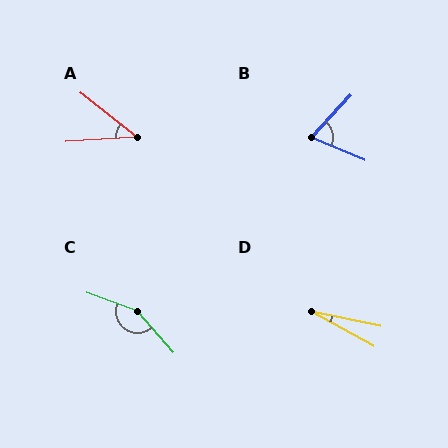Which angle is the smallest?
D, at approximately 17 degrees.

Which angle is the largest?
C, at approximately 152 degrees.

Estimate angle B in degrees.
Approximately 70 degrees.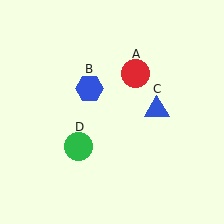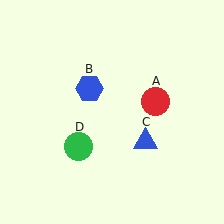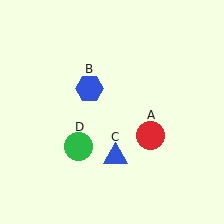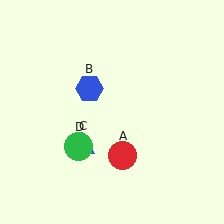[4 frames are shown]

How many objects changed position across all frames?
2 objects changed position: red circle (object A), blue triangle (object C).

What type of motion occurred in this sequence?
The red circle (object A), blue triangle (object C) rotated clockwise around the center of the scene.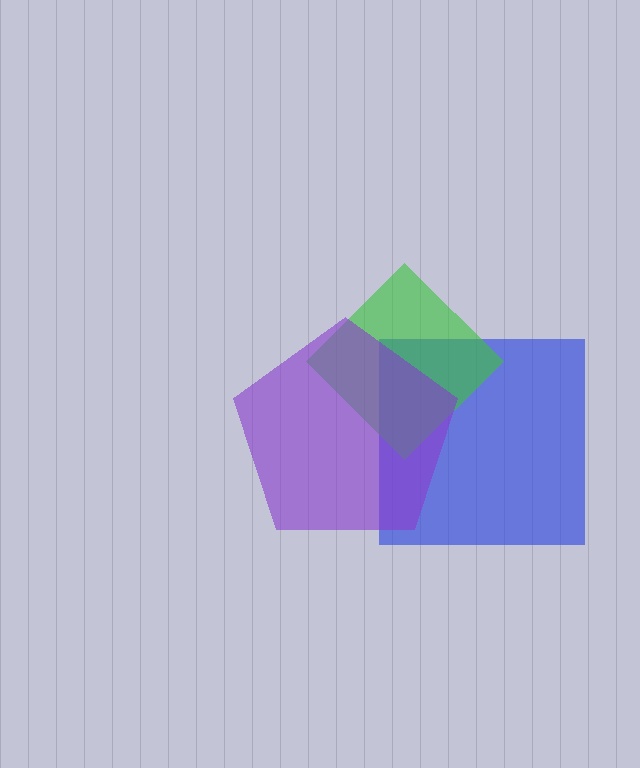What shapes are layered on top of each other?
The layered shapes are: a blue square, a green diamond, a purple pentagon.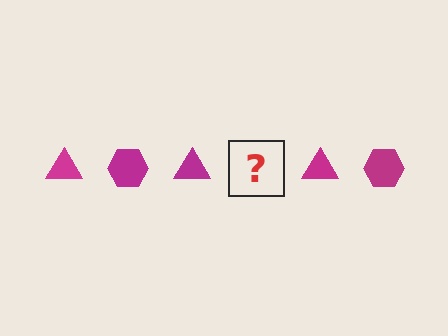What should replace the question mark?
The question mark should be replaced with a magenta hexagon.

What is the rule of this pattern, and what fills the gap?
The rule is that the pattern cycles through triangle, hexagon shapes in magenta. The gap should be filled with a magenta hexagon.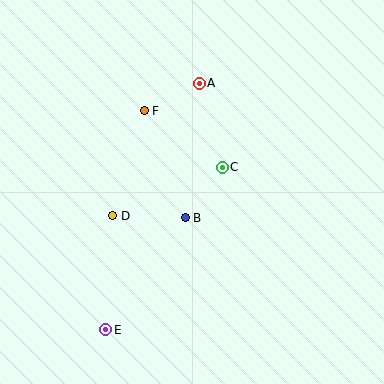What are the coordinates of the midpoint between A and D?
The midpoint between A and D is at (156, 149).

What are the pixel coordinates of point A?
Point A is at (199, 83).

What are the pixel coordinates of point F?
Point F is at (144, 111).